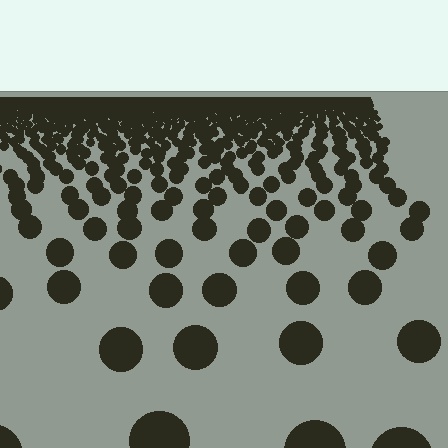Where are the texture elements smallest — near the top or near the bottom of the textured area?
Near the top.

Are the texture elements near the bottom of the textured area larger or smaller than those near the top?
Larger. Near the bottom, elements are closer to the viewer and appear at a bigger on-screen size.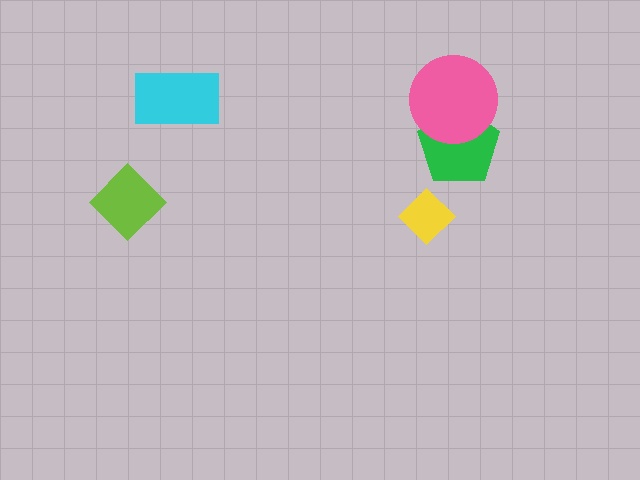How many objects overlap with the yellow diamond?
0 objects overlap with the yellow diamond.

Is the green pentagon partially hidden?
Yes, it is partially covered by another shape.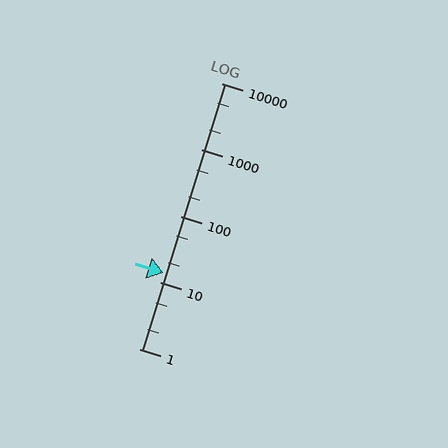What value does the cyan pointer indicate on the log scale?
The pointer indicates approximately 14.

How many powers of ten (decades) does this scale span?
The scale spans 4 decades, from 1 to 10000.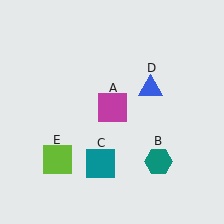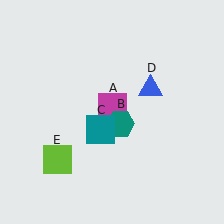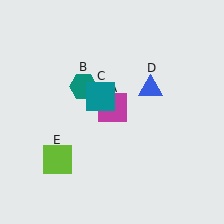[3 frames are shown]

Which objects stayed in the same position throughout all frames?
Magenta square (object A) and blue triangle (object D) and lime square (object E) remained stationary.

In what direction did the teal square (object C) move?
The teal square (object C) moved up.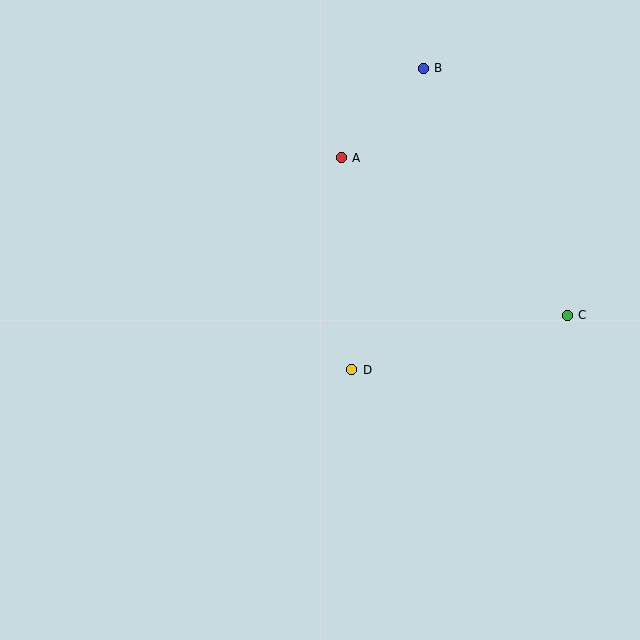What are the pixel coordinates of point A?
Point A is at (341, 158).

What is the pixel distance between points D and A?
The distance between D and A is 213 pixels.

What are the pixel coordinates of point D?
Point D is at (352, 370).